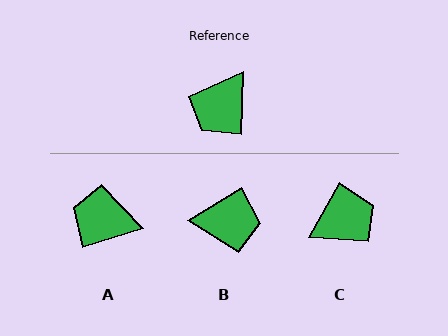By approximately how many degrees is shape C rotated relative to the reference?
Approximately 152 degrees counter-clockwise.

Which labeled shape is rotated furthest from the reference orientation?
C, about 152 degrees away.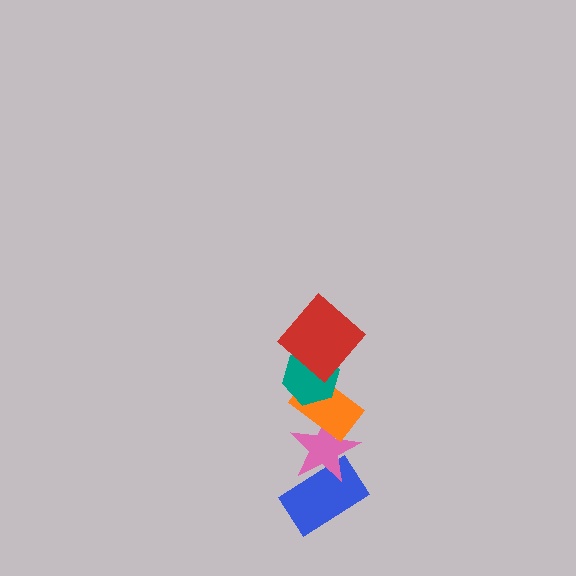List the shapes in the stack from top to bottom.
From top to bottom: the red diamond, the teal hexagon, the orange rectangle, the pink star, the blue rectangle.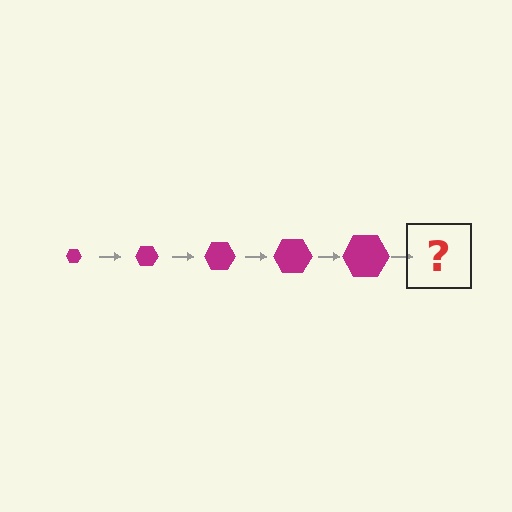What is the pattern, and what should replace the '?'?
The pattern is that the hexagon gets progressively larger each step. The '?' should be a magenta hexagon, larger than the previous one.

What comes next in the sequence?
The next element should be a magenta hexagon, larger than the previous one.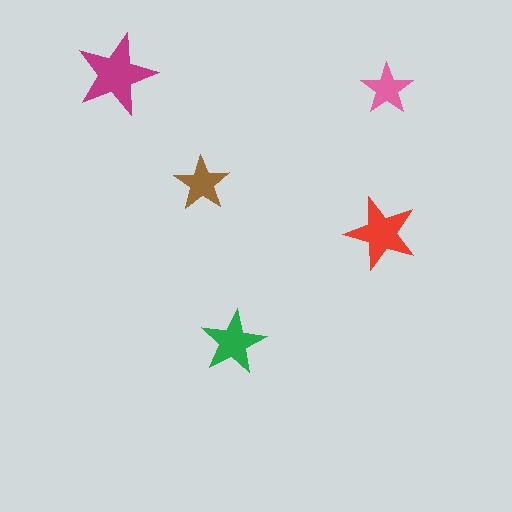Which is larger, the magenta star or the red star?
The magenta one.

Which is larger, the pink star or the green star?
The green one.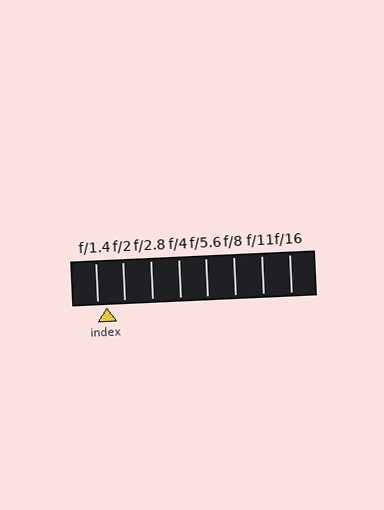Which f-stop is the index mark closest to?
The index mark is closest to f/1.4.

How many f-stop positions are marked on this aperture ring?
There are 8 f-stop positions marked.